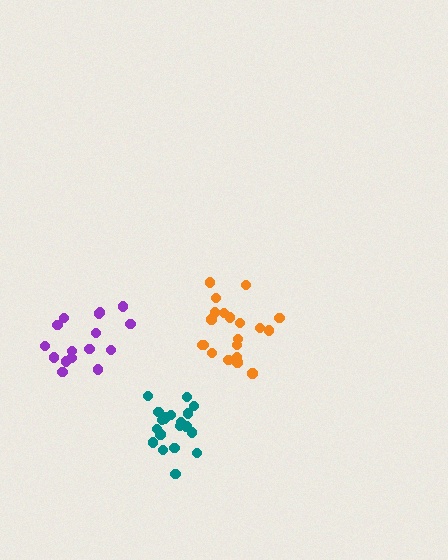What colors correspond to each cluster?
The clusters are colored: orange, teal, purple.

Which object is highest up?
The orange cluster is topmost.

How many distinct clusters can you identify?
There are 3 distinct clusters.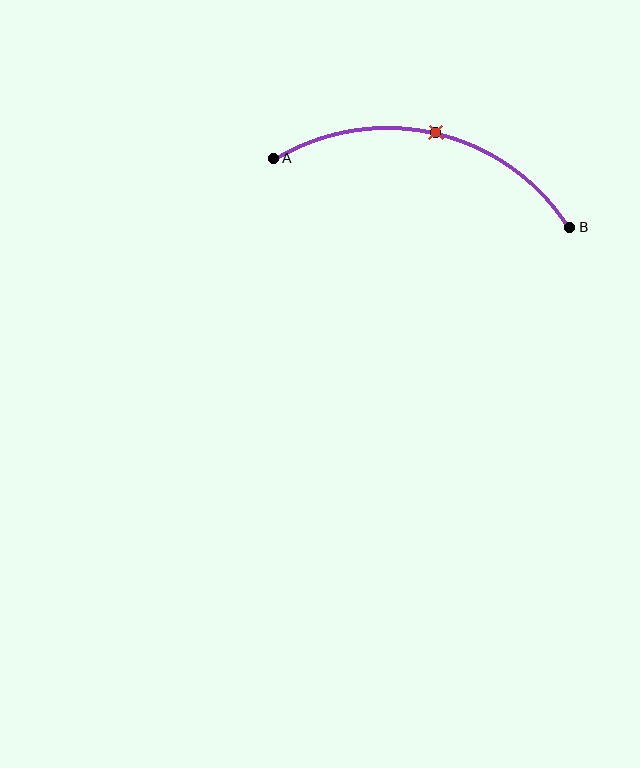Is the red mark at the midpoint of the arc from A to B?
Yes. The red mark lies on the arc at equal arc-length from both A and B — it is the arc midpoint.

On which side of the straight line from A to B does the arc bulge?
The arc bulges above the straight line connecting A and B.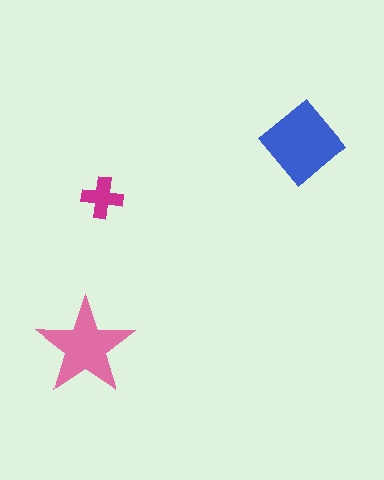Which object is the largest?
The blue diamond.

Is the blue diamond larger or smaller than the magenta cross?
Larger.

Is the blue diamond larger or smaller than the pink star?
Larger.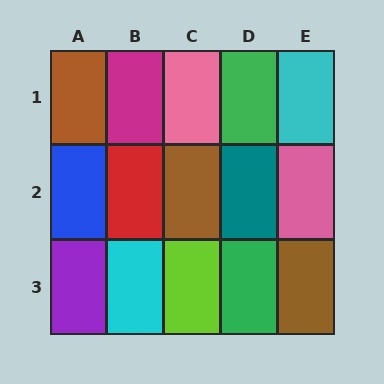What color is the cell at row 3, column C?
Lime.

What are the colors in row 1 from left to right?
Brown, magenta, pink, green, cyan.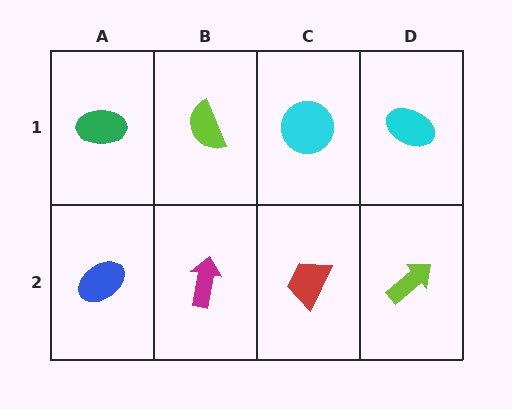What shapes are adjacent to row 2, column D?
A cyan ellipse (row 1, column D), a red trapezoid (row 2, column C).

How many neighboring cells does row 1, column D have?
2.